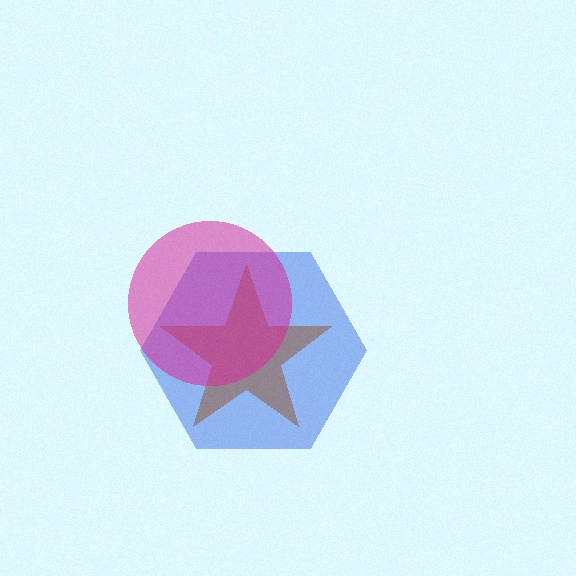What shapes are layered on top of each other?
The layered shapes are: a blue hexagon, a brown star, a magenta circle.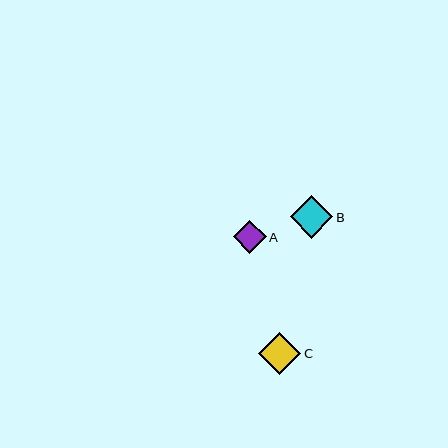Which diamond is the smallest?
Diamond A is the smallest with a size of approximately 32 pixels.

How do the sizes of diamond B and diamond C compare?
Diamond B and diamond C are approximately the same size.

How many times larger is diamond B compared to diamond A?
Diamond B is approximately 1.3 times the size of diamond A.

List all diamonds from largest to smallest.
From largest to smallest: B, C, A.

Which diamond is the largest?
Diamond B is the largest with a size of approximately 42 pixels.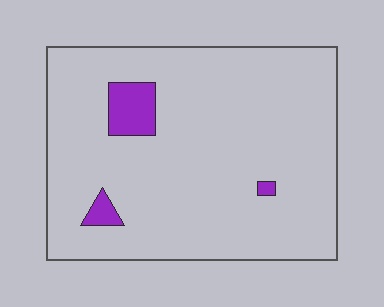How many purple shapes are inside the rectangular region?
3.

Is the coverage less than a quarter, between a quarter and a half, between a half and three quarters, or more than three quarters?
Less than a quarter.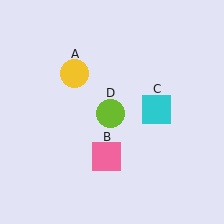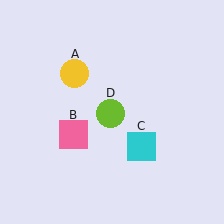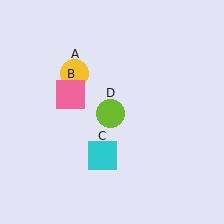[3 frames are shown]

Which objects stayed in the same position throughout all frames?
Yellow circle (object A) and lime circle (object D) remained stationary.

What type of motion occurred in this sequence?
The pink square (object B), cyan square (object C) rotated clockwise around the center of the scene.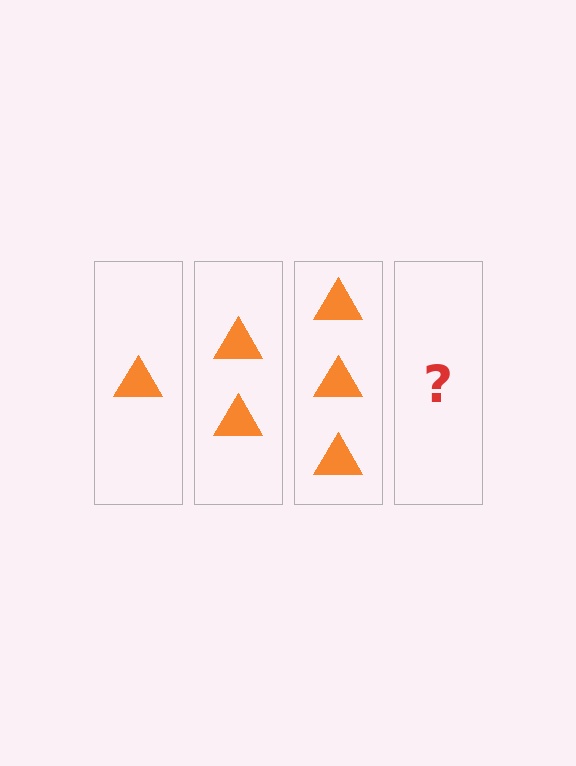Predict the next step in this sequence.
The next step is 4 triangles.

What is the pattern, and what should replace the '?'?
The pattern is that each step adds one more triangle. The '?' should be 4 triangles.